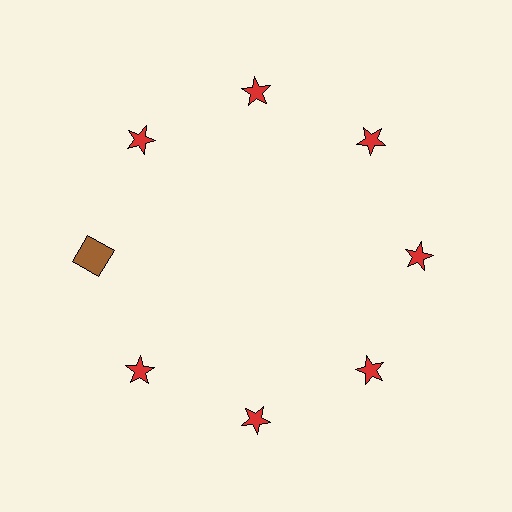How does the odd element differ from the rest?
It differs in both color (brown instead of red) and shape (square instead of star).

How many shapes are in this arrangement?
There are 8 shapes arranged in a ring pattern.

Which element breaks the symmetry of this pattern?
The brown square at roughly the 9 o'clock position breaks the symmetry. All other shapes are red stars.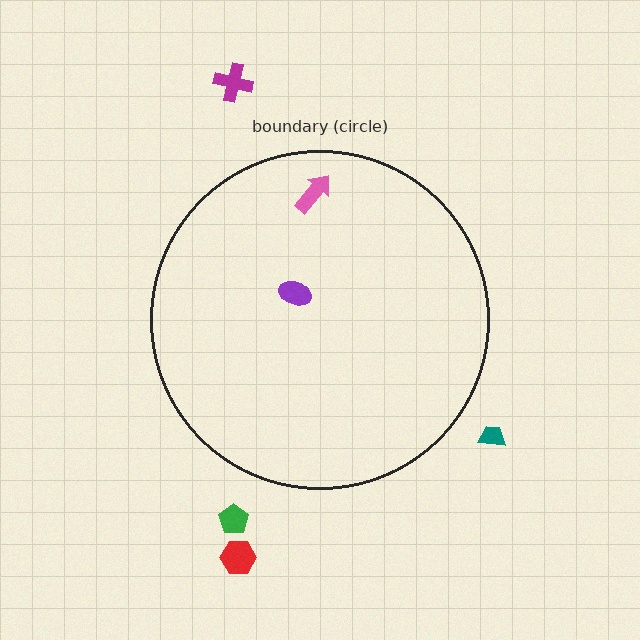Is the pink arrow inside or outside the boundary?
Inside.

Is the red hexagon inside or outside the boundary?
Outside.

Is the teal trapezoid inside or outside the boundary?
Outside.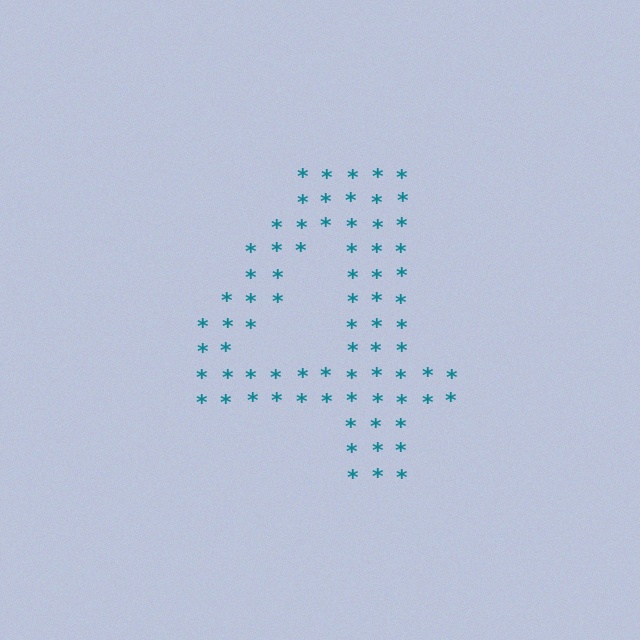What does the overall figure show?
The overall figure shows the digit 4.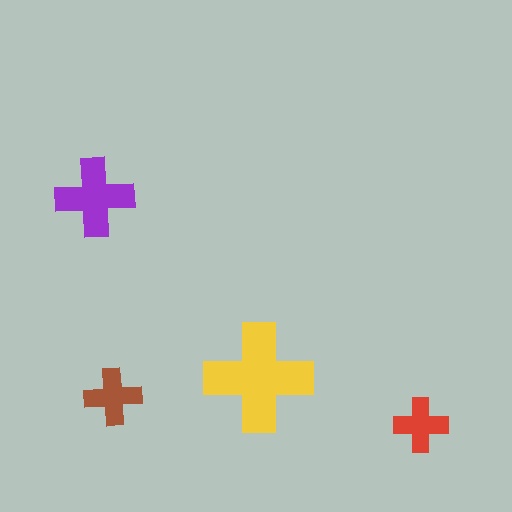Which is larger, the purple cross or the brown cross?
The purple one.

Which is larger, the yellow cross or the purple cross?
The yellow one.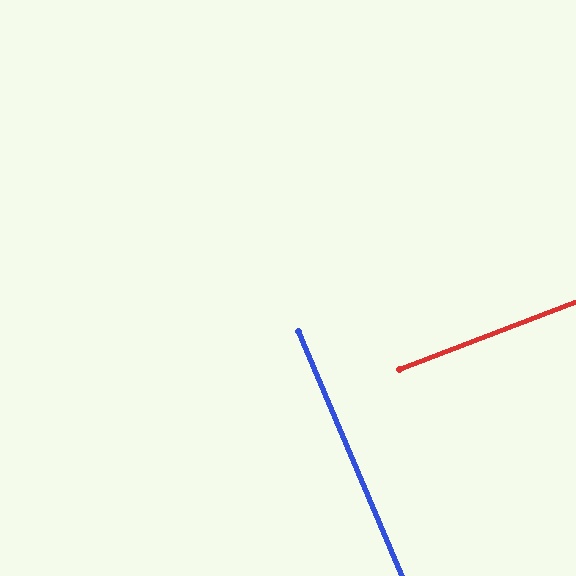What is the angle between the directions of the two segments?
Approximately 88 degrees.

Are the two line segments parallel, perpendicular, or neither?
Perpendicular — they meet at approximately 88°.